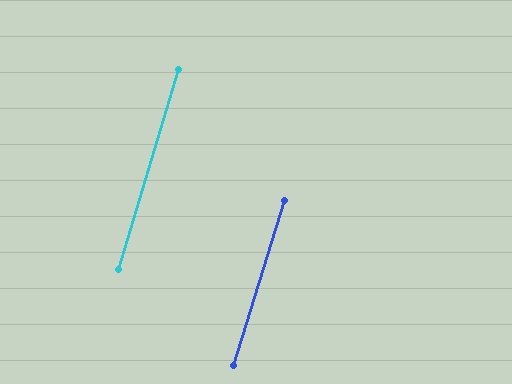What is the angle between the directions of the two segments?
Approximately 1 degree.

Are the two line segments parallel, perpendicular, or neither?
Parallel — their directions differ by only 0.5°.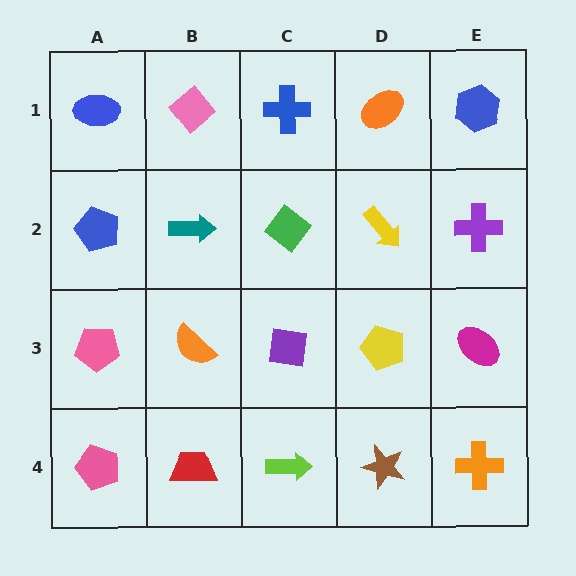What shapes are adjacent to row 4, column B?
An orange semicircle (row 3, column B), a pink pentagon (row 4, column A), a lime arrow (row 4, column C).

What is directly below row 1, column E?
A purple cross.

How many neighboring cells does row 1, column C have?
3.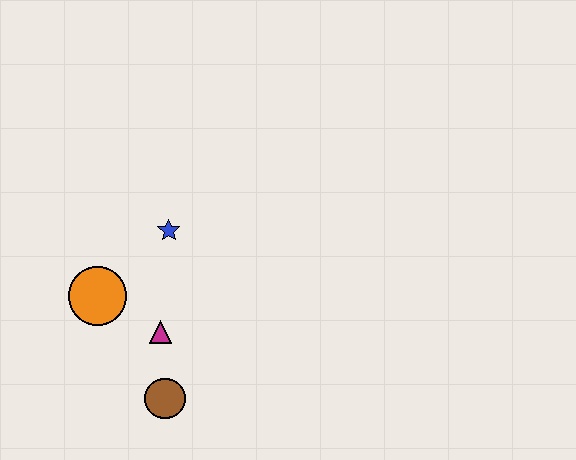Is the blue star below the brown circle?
No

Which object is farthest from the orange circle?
The brown circle is farthest from the orange circle.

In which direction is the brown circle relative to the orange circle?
The brown circle is below the orange circle.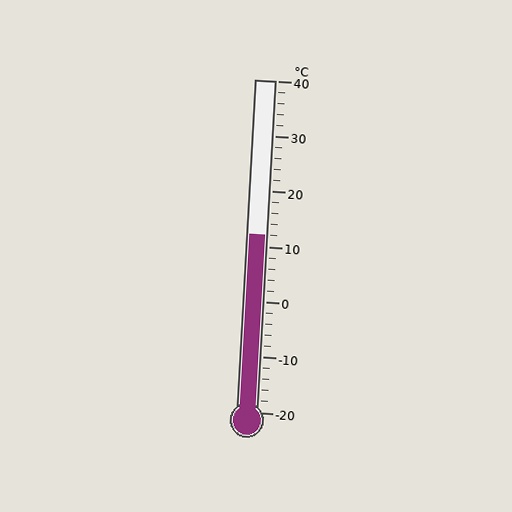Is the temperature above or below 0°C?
The temperature is above 0°C.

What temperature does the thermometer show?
The thermometer shows approximately 12°C.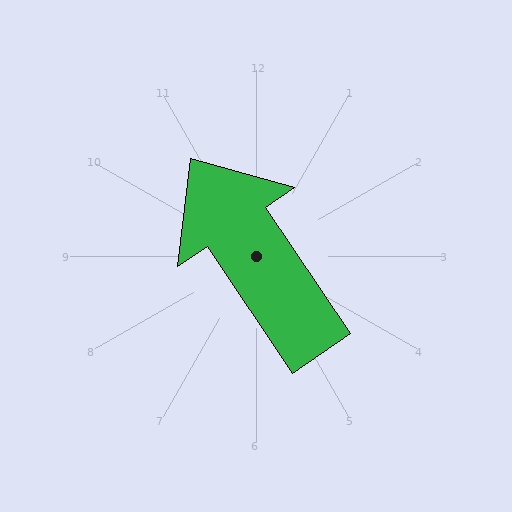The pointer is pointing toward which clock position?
Roughly 11 o'clock.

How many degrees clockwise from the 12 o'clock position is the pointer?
Approximately 326 degrees.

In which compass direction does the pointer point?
Northwest.